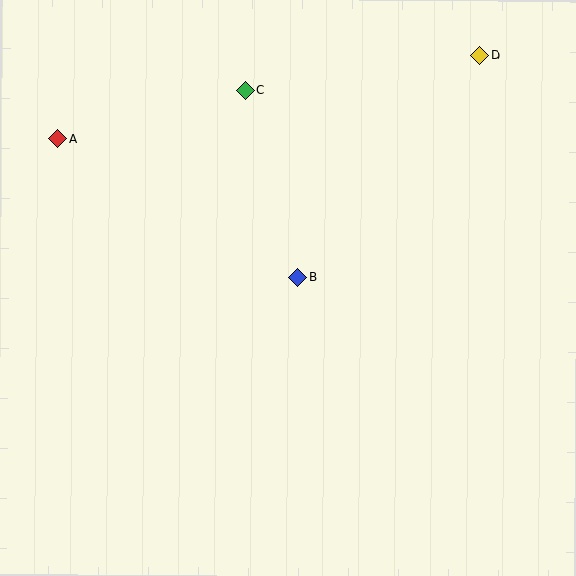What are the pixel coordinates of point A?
Point A is at (58, 139).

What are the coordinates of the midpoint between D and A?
The midpoint between D and A is at (269, 97).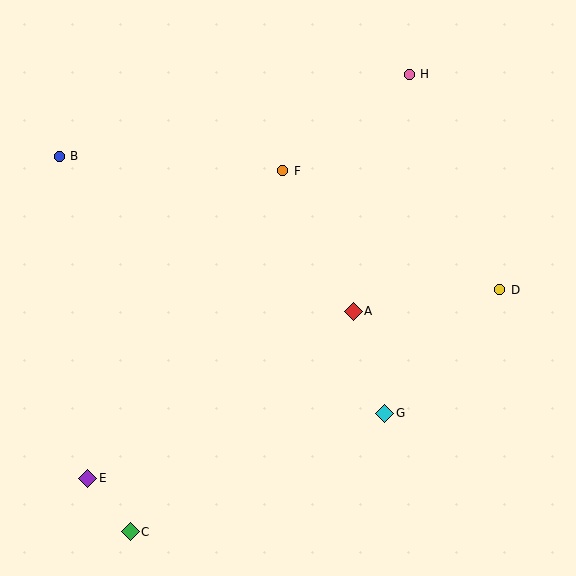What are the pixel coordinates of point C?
Point C is at (130, 532).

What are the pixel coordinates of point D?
Point D is at (500, 290).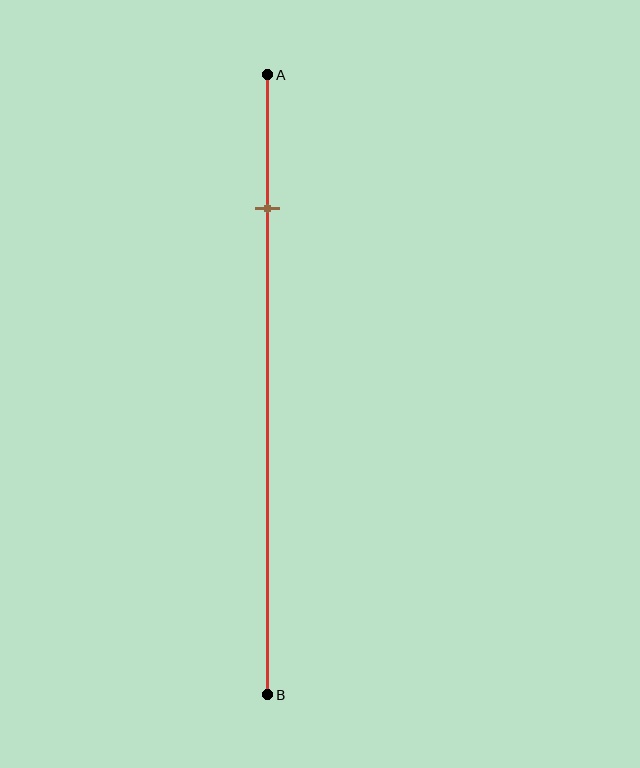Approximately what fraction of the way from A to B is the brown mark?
The brown mark is approximately 20% of the way from A to B.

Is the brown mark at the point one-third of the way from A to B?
No, the mark is at about 20% from A, not at the 33% one-third point.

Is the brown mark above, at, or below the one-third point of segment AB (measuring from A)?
The brown mark is above the one-third point of segment AB.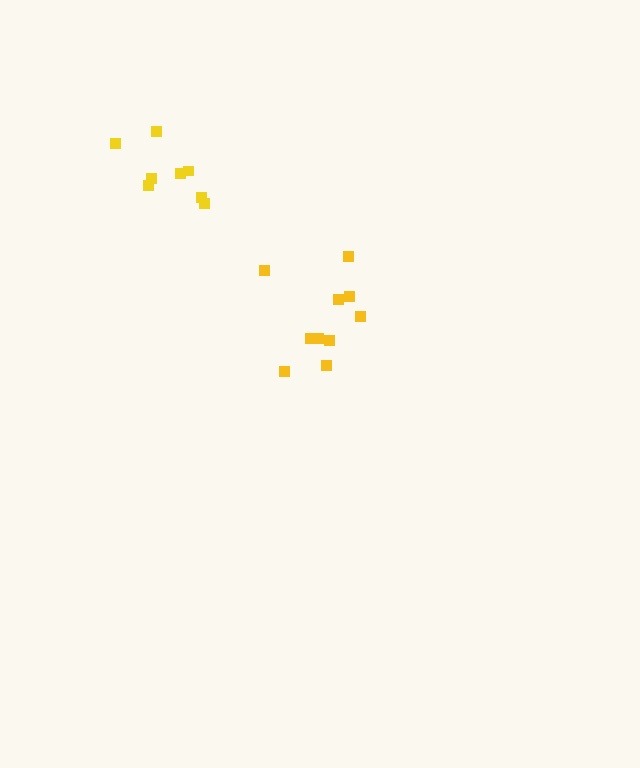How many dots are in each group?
Group 1: 10 dots, Group 2: 8 dots (18 total).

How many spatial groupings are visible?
There are 2 spatial groupings.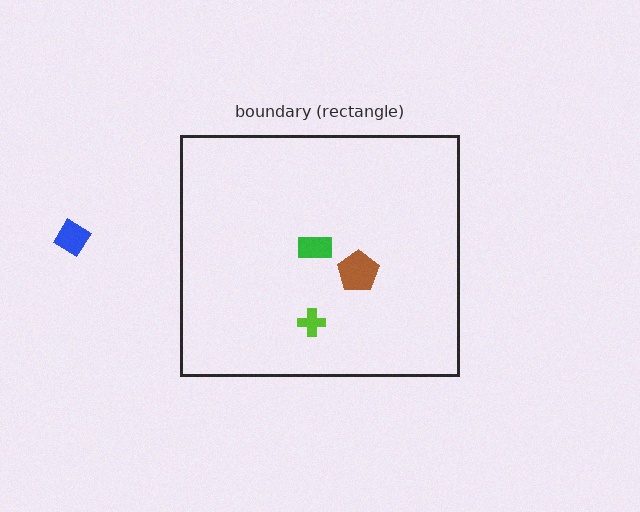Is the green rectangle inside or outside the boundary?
Inside.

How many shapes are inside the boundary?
3 inside, 1 outside.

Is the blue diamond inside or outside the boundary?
Outside.